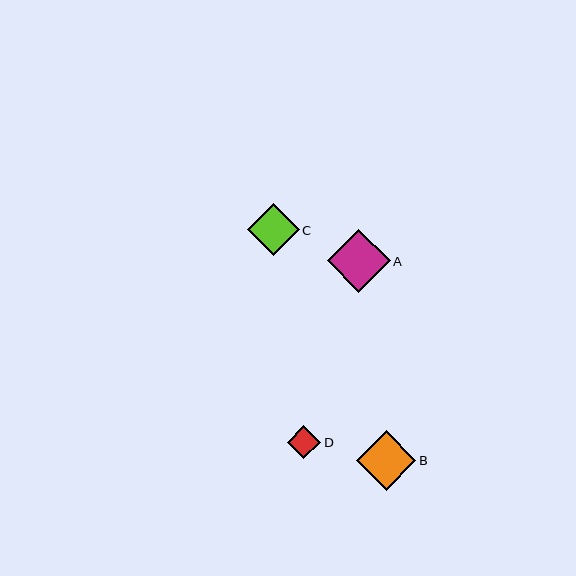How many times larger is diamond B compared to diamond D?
Diamond B is approximately 1.8 times the size of diamond D.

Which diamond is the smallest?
Diamond D is the smallest with a size of approximately 33 pixels.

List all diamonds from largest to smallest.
From largest to smallest: A, B, C, D.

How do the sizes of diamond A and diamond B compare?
Diamond A and diamond B are approximately the same size.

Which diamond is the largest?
Diamond A is the largest with a size of approximately 63 pixels.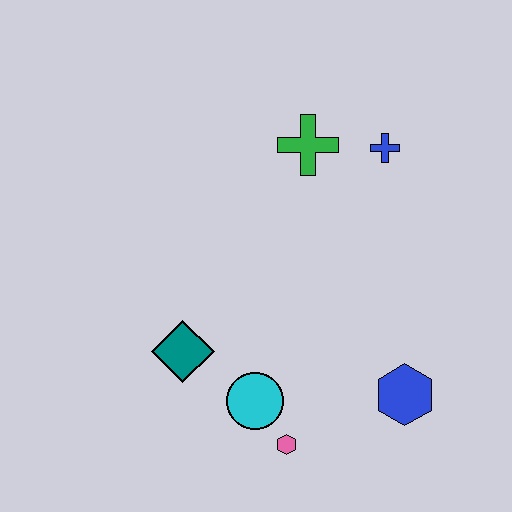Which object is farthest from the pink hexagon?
The blue cross is farthest from the pink hexagon.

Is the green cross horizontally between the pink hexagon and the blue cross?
Yes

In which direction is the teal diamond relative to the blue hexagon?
The teal diamond is to the left of the blue hexagon.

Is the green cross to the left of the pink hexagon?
No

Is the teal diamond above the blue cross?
No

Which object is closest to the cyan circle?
The pink hexagon is closest to the cyan circle.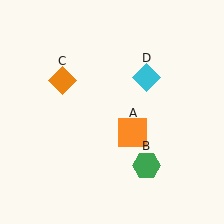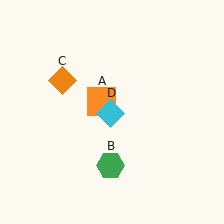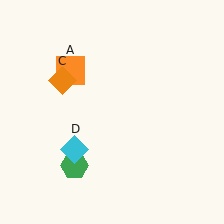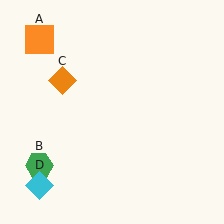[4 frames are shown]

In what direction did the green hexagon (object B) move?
The green hexagon (object B) moved left.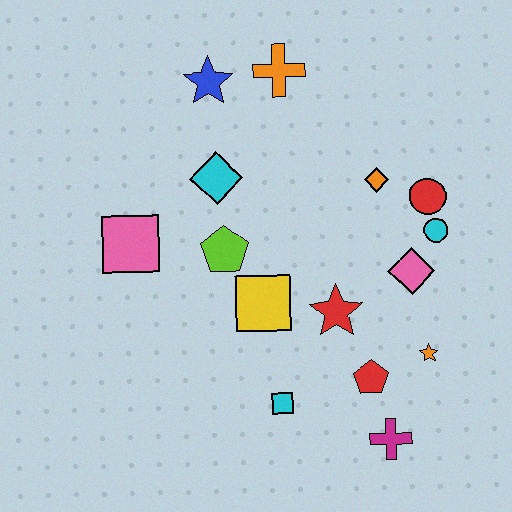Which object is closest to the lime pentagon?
The yellow square is closest to the lime pentagon.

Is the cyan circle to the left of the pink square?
No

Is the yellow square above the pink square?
No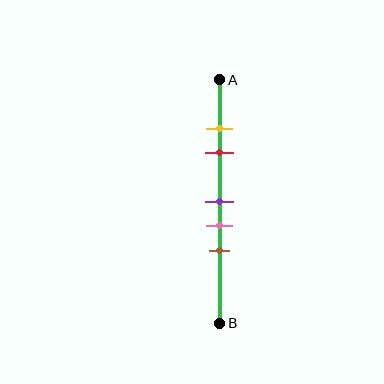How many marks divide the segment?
There are 5 marks dividing the segment.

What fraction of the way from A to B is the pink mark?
The pink mark is approximately 60% (0.6) of the way from A to B.